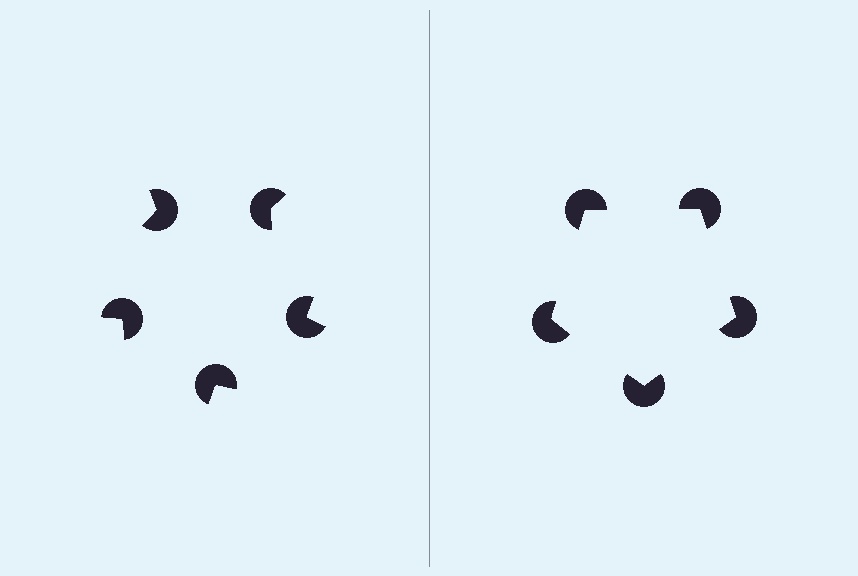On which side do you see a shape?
An illusory pentagon appears on the right side. On the left side the wedge cuts are rotated, so no coherent shape forms.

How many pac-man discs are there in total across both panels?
10 — 5 on each side.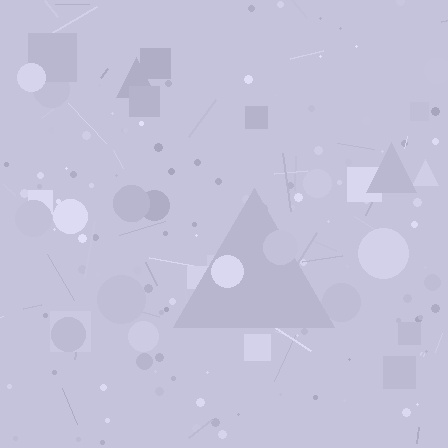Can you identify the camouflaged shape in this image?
The camouflaged shape is a triangle.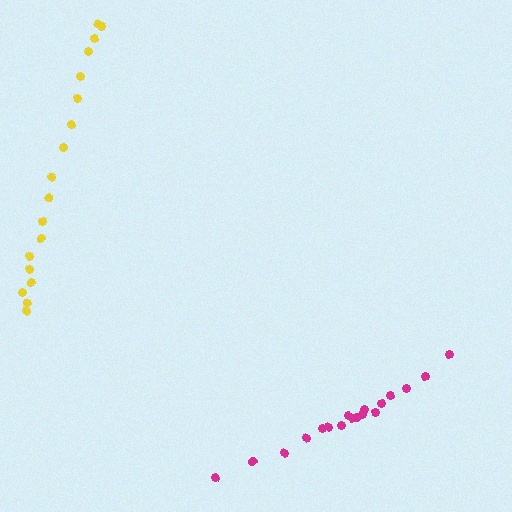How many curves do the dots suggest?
There are 2 distinct paths.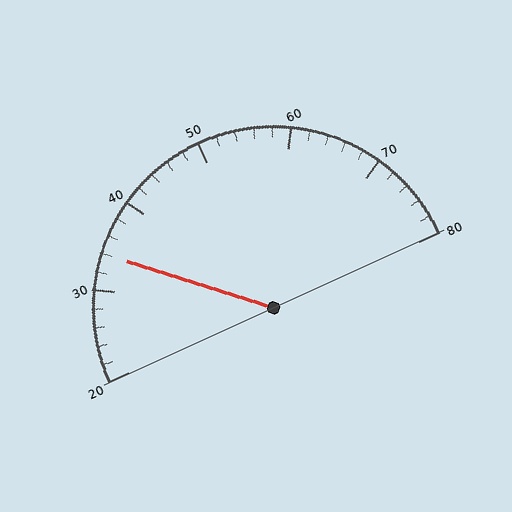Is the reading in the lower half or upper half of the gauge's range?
The reading is in the lower half of the range (20 to 80).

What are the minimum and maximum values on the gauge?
The gauge ranges from 20 to 80.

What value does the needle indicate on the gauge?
The needle indicates approximately 34.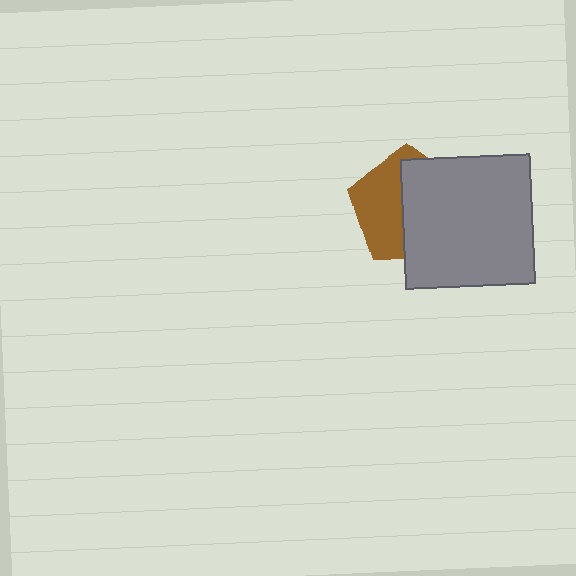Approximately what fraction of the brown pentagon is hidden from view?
Roughly 55% of the brown pentagon is hidden behind the gray square.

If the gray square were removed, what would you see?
You would see the complete brown pentagon.